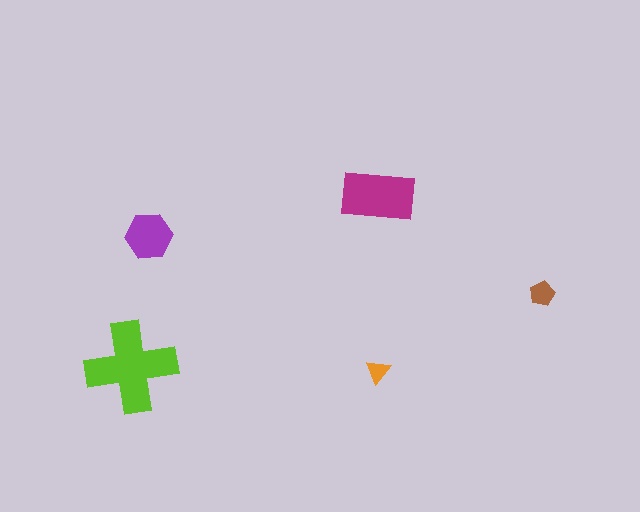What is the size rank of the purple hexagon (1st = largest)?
3rd.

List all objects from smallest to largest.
The orange triangle, the brown pentagon, the purple hexagon, the magenta rectangle, the lime cross.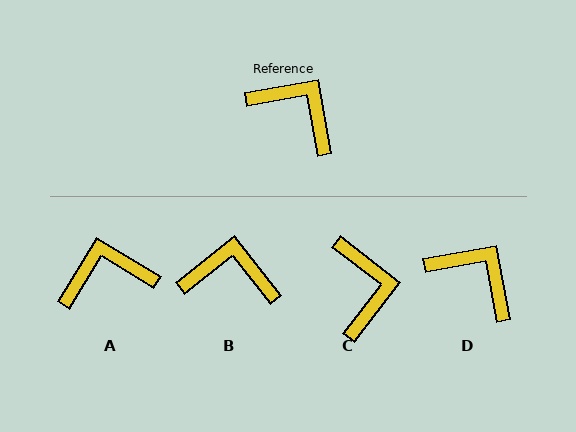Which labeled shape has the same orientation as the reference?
D.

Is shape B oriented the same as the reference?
No, it is off by about 28 degrees.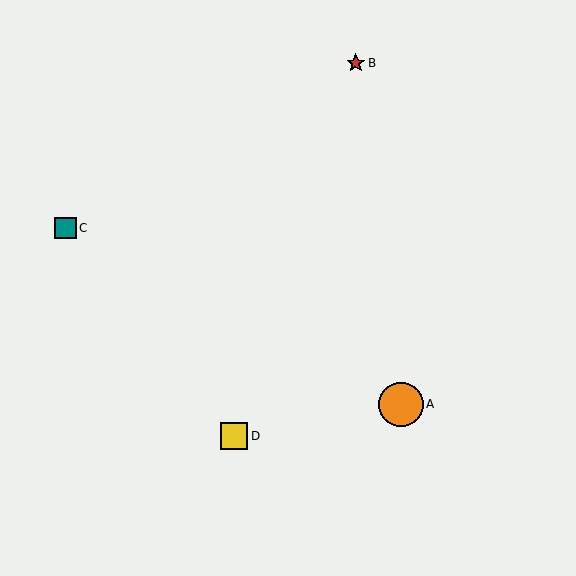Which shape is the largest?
The orange circle (labeled A) is the largest.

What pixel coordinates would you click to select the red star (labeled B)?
Click at (356, 63) to select the red star B.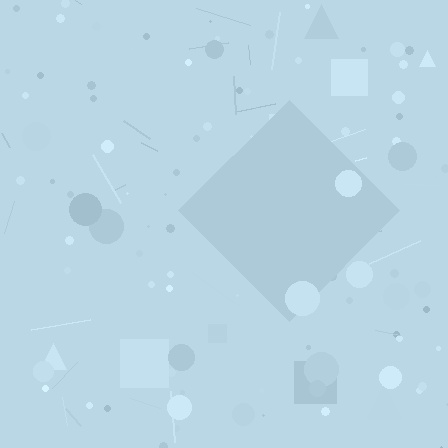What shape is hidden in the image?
A diamond is hidden in the image.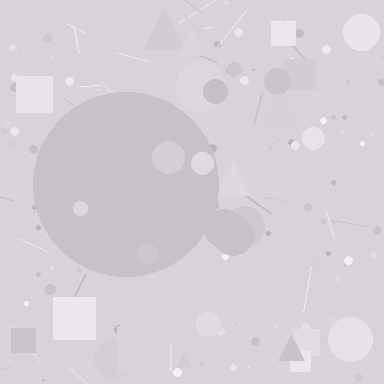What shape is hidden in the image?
A circle is hidden in the image.